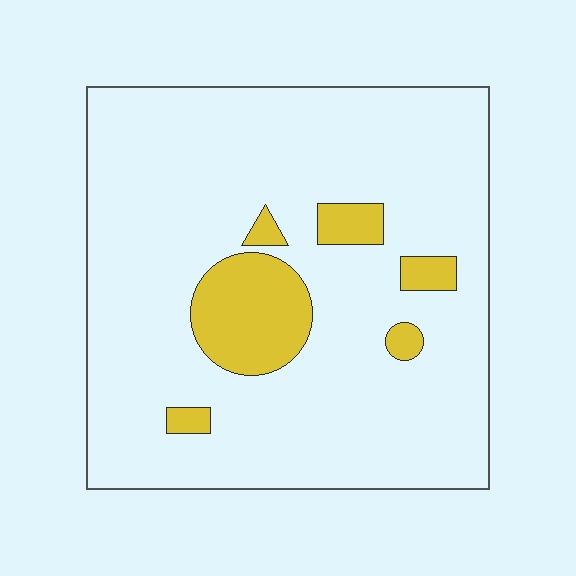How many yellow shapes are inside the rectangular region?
6.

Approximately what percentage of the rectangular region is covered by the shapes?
Approximately 10%.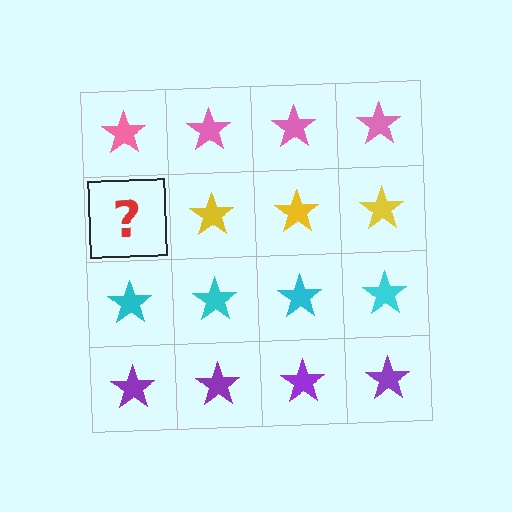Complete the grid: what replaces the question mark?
The question mark should be replaced with a yellow star.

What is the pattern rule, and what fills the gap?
The rule is that each row has a consistent color. The gap should be filled with a yellow star.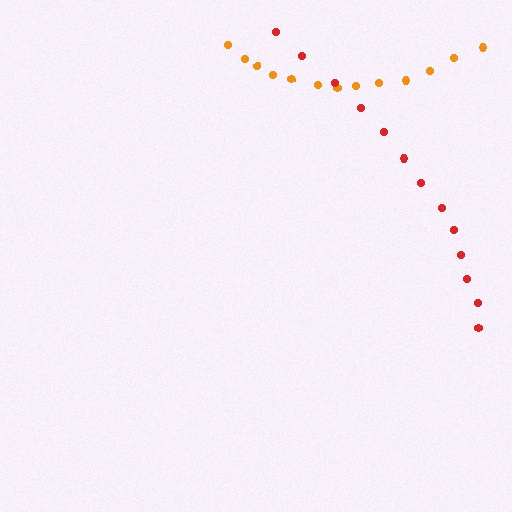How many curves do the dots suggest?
There are 2 distinct paths.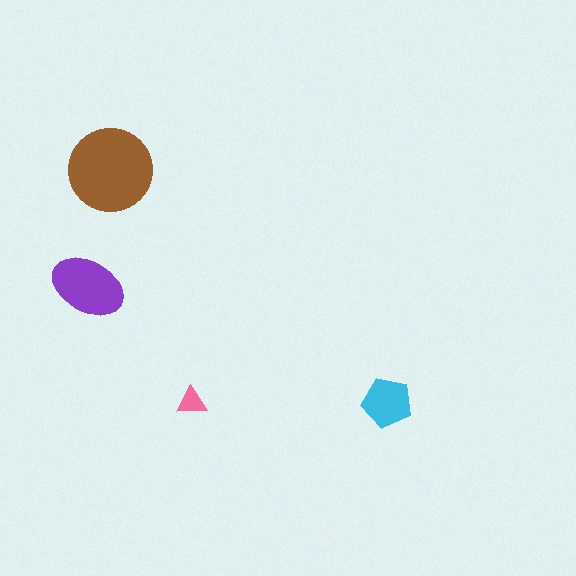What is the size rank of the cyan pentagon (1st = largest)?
3rd.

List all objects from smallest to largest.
The pink triangle, the cyan pentagon, the purple ellipse, the brown circle.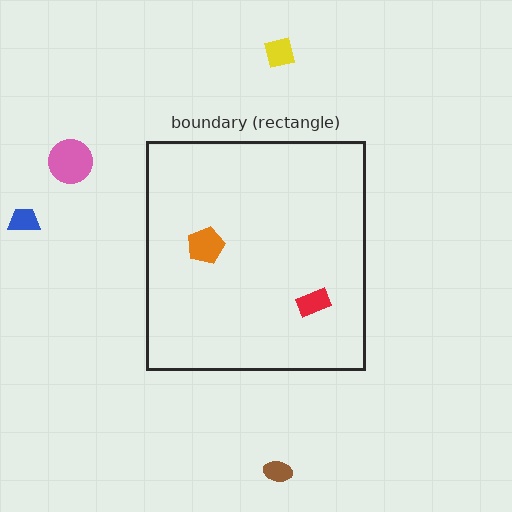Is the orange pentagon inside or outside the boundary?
Inside.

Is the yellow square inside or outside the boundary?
Outside.